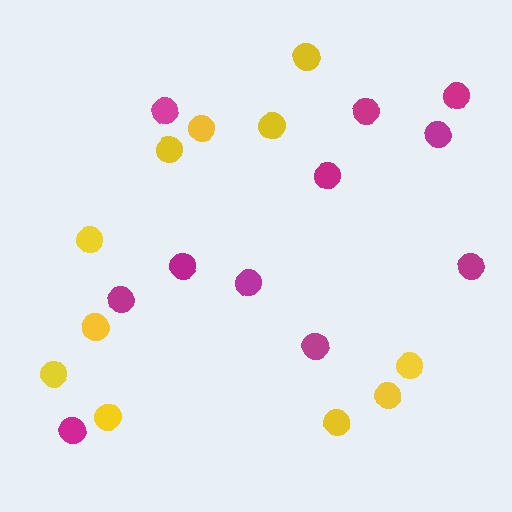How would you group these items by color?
There are 2 groups: one group of magenta circles (11) and one group of yellow circles (11).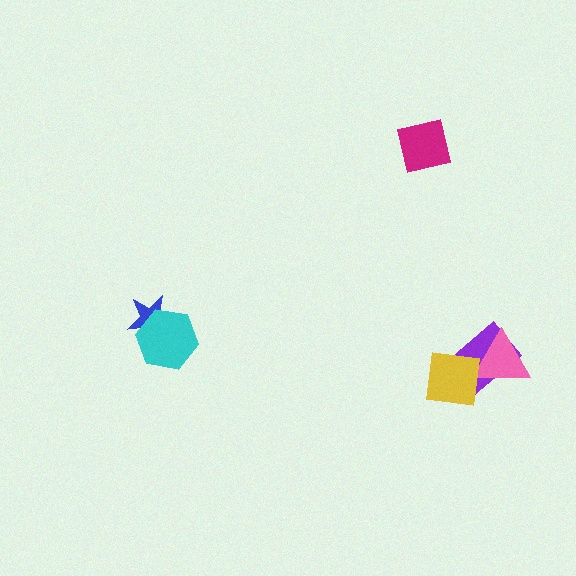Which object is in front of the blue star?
The cyan hexagon is in front of the blue star.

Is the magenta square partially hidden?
No, no other shape covers it.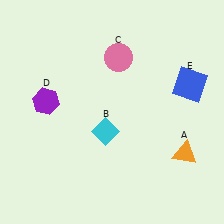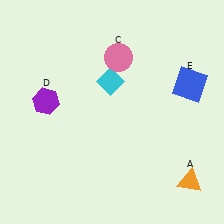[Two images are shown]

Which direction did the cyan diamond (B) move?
The cyan diamond (B) moved up.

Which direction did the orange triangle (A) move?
The orange triangle (A) moved down.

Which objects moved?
The objects that moved are: the orange triangle (A), the cyan diamond (B).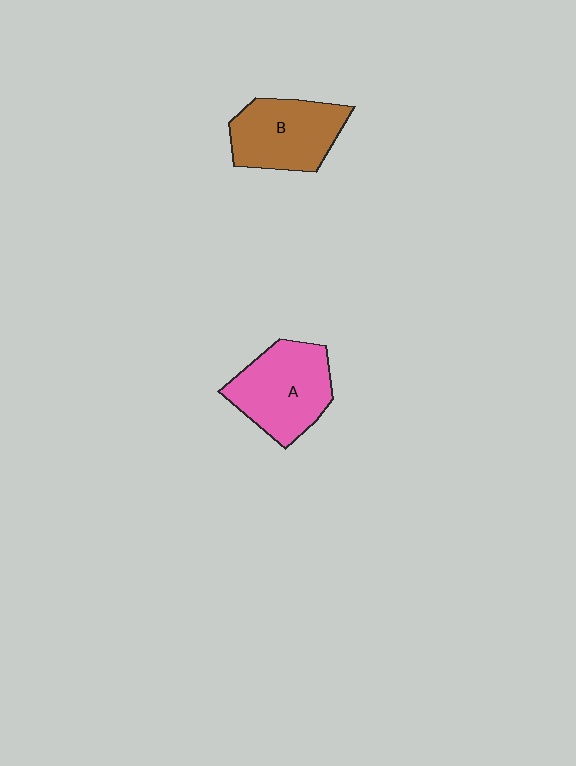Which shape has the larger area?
Shape A (pink).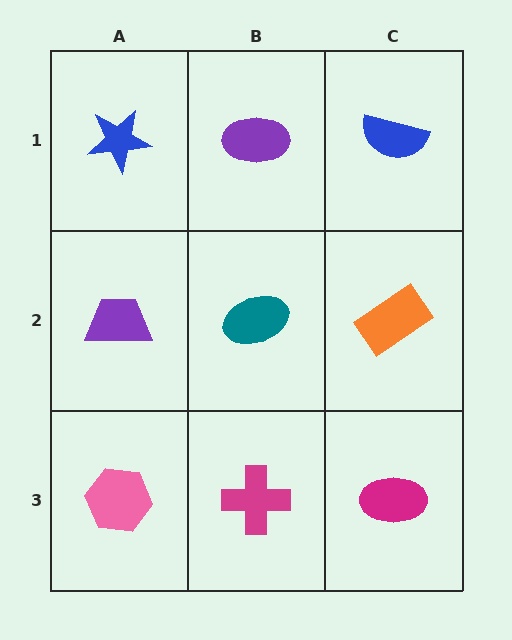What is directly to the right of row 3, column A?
A magenta cross.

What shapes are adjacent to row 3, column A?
A purple trapezoid (row 2, column A), a magenta cross (row 3, column B).